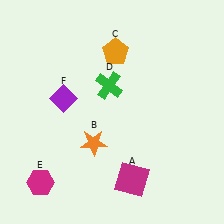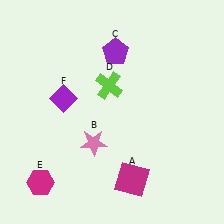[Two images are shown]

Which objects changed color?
B changed from orange to pink. C changed from orange to purple. D changed from green to lime.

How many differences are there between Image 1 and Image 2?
There are 3 differences between the two images.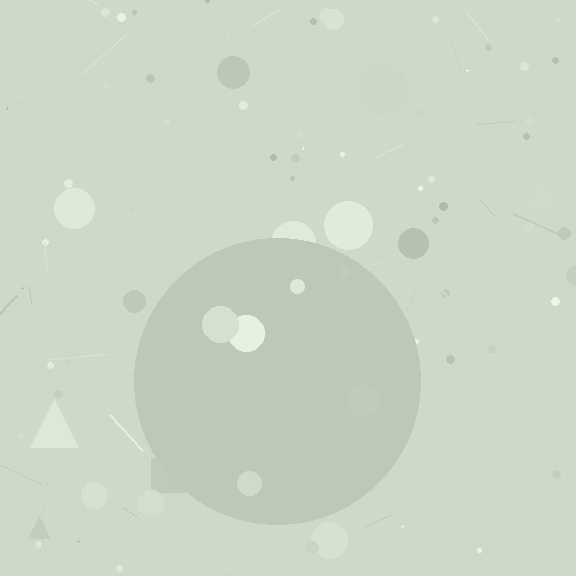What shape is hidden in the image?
A circle is hidden in the image.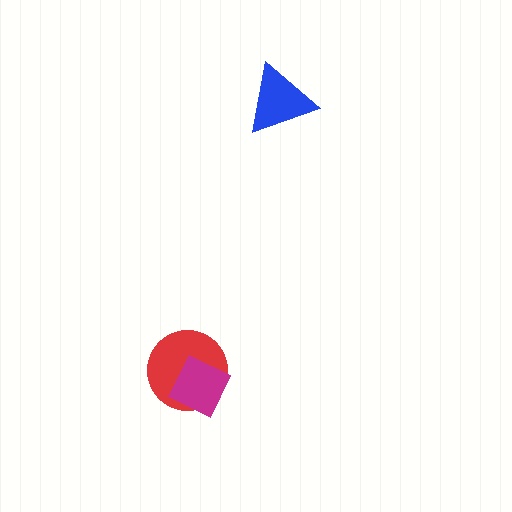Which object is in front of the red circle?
The magenta diamond is in front of the red circle.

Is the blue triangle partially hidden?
No, no other shape covers it.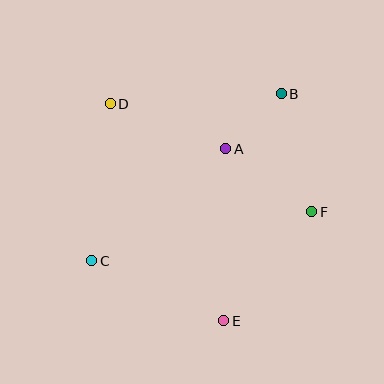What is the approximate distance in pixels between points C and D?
The distance between C and D is approximately 158 pixels.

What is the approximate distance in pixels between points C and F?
The distance between C and F is approximately 226 pixels.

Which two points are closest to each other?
Points A and B are closest to each other.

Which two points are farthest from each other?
Points B and C are farthest from each other.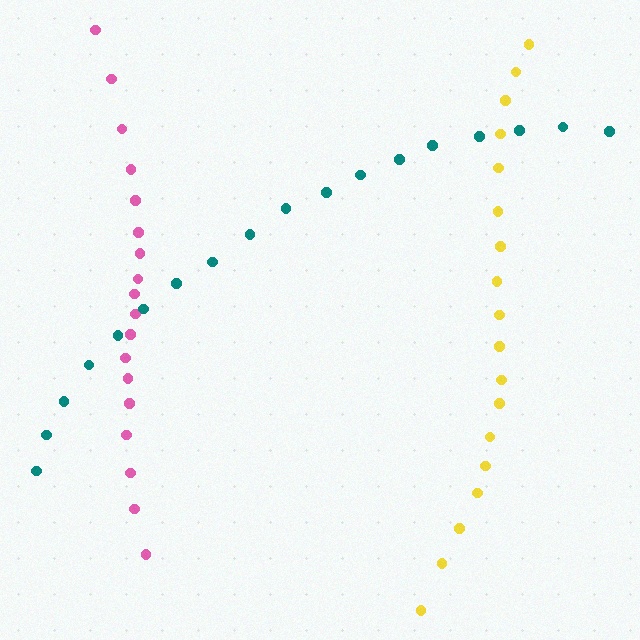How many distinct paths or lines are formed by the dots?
There are 3 distinct paths.